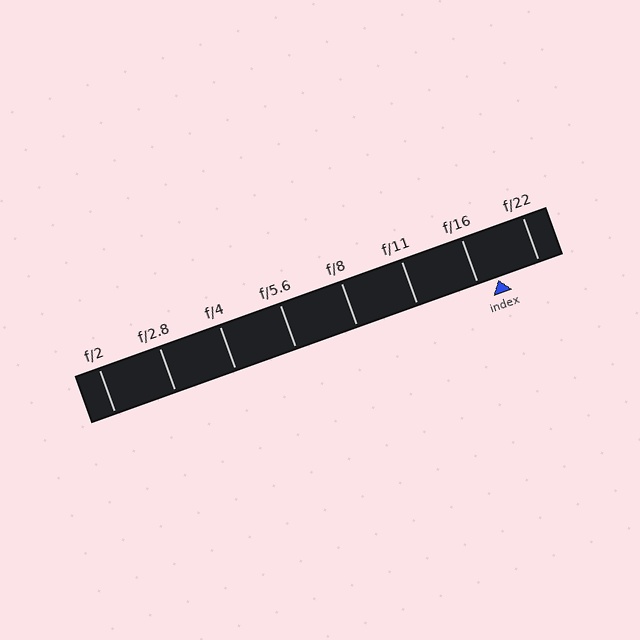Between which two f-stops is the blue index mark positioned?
The index mark is between f/16 and f/22.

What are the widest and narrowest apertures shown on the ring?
The widest aperture shown is f/2 and the narrowest is f/22.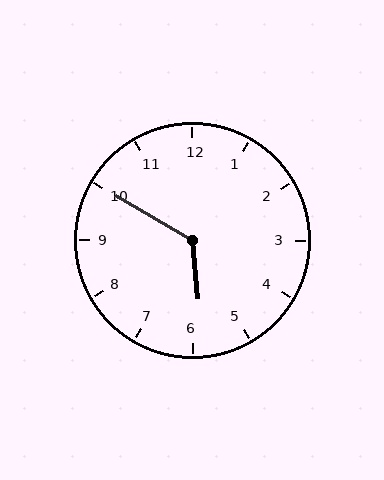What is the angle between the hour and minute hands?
Approximately 125 degrees.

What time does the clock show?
5:50.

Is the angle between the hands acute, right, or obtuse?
It is obtuse.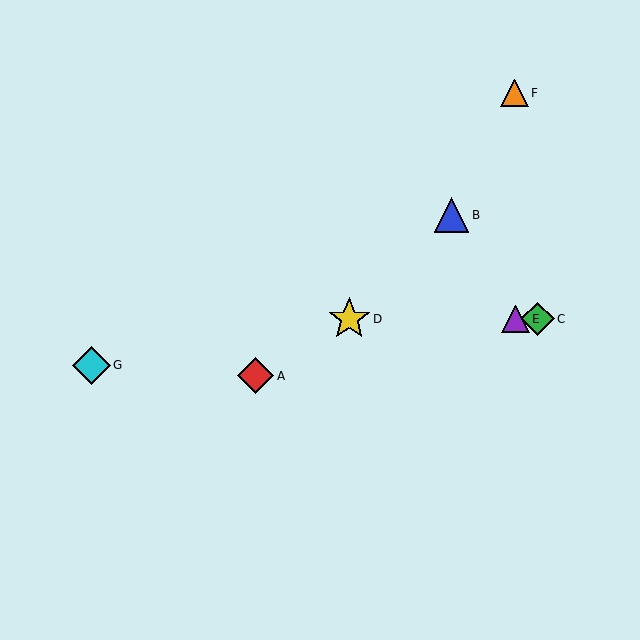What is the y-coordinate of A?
Object A is at y≈376.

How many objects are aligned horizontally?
3 objects (C, D, E) are aligned horizontally.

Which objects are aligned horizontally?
Objects C, D, E are aligned horizontally.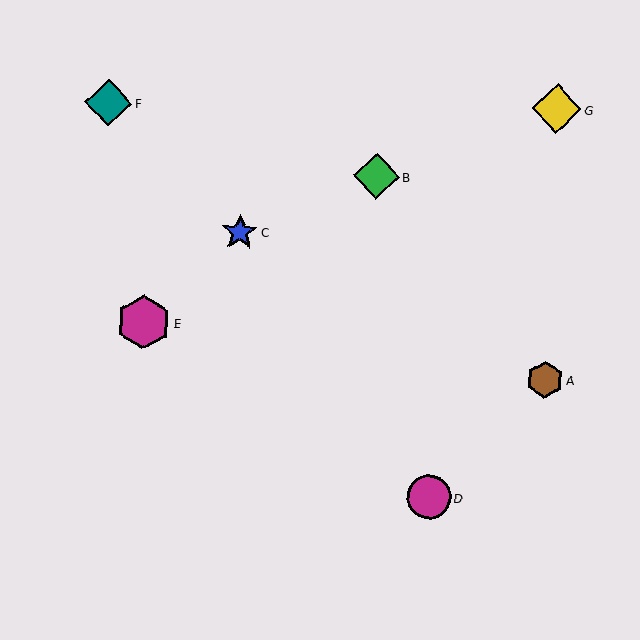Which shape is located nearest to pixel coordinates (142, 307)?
The magenta hexagon (labeled E) at (143, 322) is nearest to that location.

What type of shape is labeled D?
Shape D is a magenta circle.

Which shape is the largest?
The magenta hexagon (labeled E) is the largest.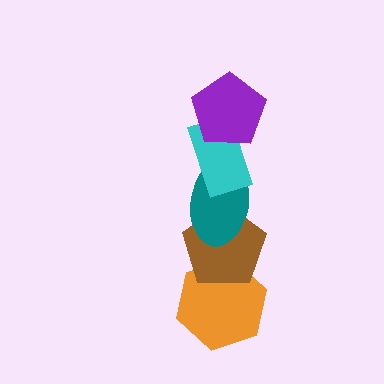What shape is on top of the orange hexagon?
The brown pentagon is on top of the orange hexagon.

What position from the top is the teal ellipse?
The teal ellipse is 3rd from the top.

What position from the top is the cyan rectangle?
The cyan rectangle is 2nd from the top.